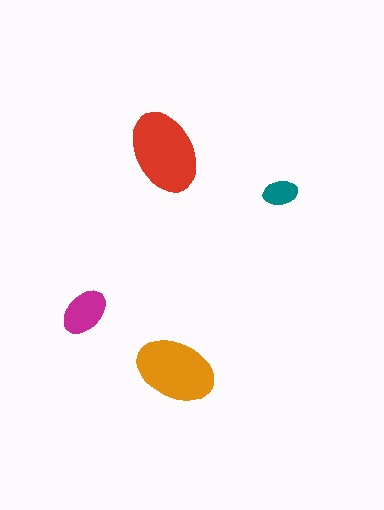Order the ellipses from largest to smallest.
the red one, the orange one, the magenta one, the teal one.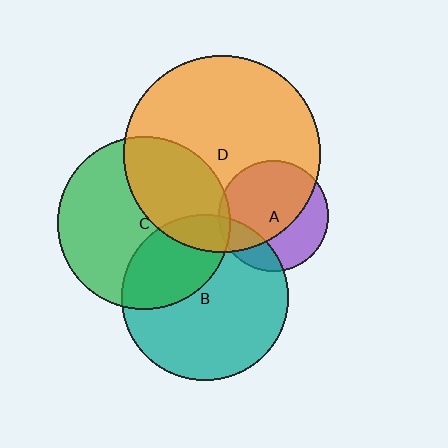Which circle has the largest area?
Circle D (orange).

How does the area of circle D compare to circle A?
Approximately 3.2 times.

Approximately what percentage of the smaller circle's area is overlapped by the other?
Approximately 20%.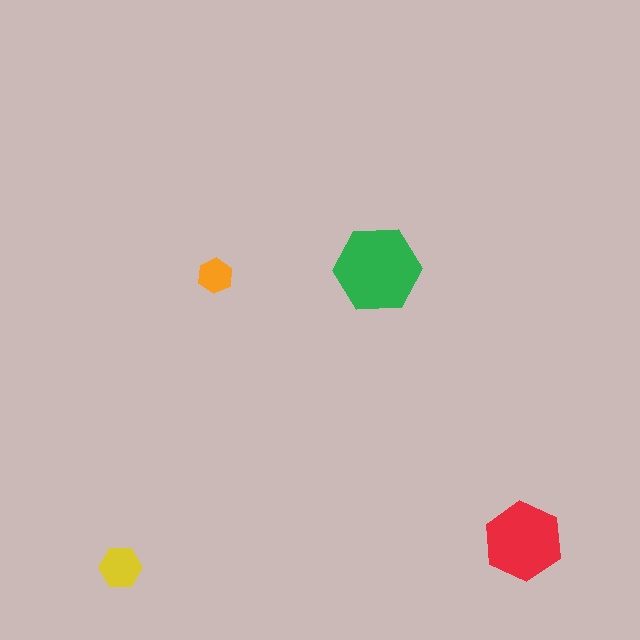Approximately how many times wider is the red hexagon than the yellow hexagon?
About 2 times wider.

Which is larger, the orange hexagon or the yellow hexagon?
The yellow one.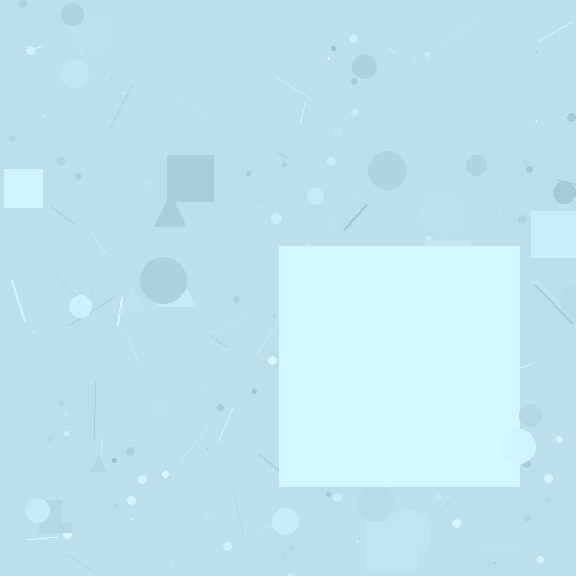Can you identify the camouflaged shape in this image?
The camouflaged shape is a square.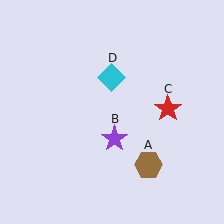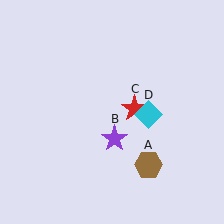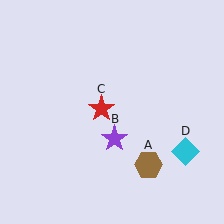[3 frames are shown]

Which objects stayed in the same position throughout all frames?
Brown hexagon (object A) and purple star (object B) remained stationary.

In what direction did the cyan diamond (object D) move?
The cyan diamond (object D) moved down and to the right.